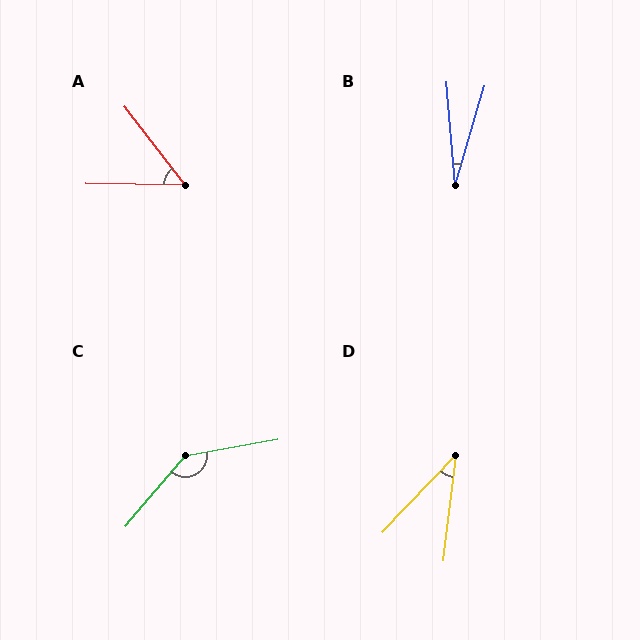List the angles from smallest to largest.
B (21°), D (37°), A (52°), C (140°).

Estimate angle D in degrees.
Approximately 37 degrees.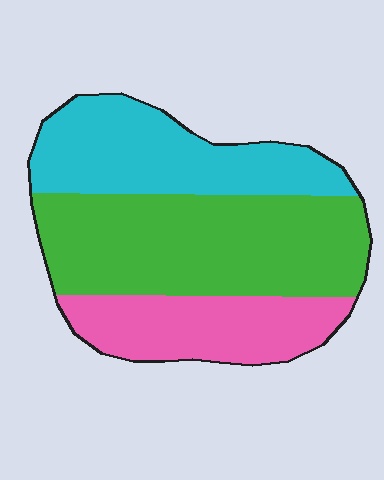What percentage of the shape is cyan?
Cyan takes up between a quarter and a half of the shape.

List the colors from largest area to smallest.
From largest to smallest: green, cyan, pink.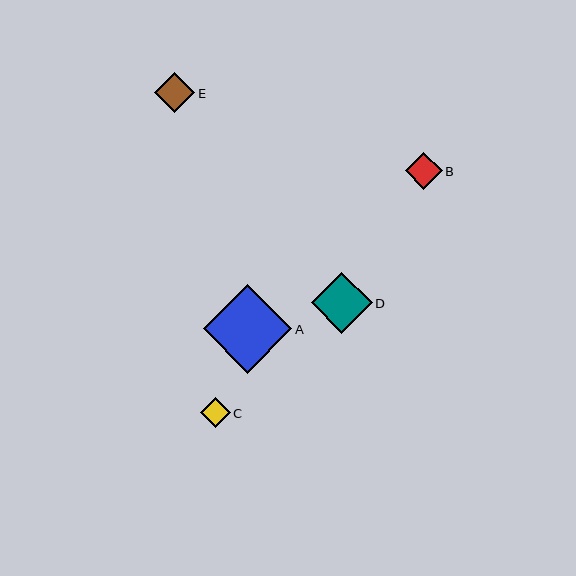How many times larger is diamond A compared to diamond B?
Diamond A is approximately 2.4 times the size of diamond B.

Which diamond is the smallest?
Diamond C is the smallest with a size of approximately 30 pixels.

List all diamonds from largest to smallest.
From largest to smallest: A, D, E, B, C.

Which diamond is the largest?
Diamond A is the largest with a size of approximately 88 pixels.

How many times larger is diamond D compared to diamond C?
Diamond D is approximately 2.0 times the size of diamond C.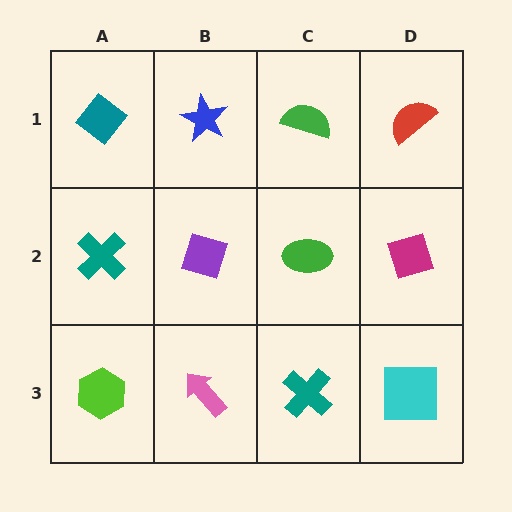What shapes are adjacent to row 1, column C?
A green ellipse (row 2, column C), a blue star (row 1, column B), a red semicircle (row 1, column D).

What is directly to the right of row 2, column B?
A green ellipse.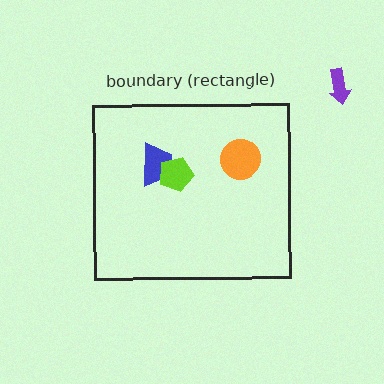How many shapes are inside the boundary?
3 inside, 1 outside.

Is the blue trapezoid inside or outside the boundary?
Inside.